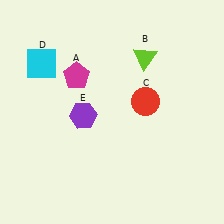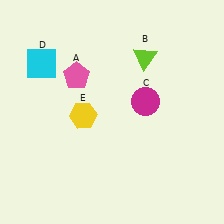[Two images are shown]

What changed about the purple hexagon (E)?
In Image 1, E is purple. In Image 2, it changed to yellow.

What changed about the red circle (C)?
In Image 1, C is red. In Image 2, it changed to magenta.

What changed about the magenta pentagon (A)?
In Image 1, A is magenta. In Image 2, it changed to pink.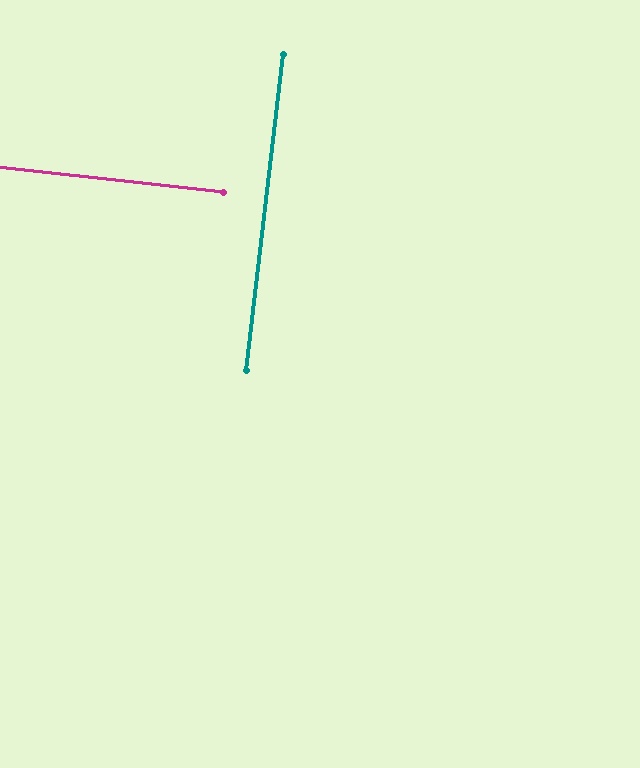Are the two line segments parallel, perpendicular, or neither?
Perpendicular — they meet at approximately 90°.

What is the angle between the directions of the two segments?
Approximately 90 degrees.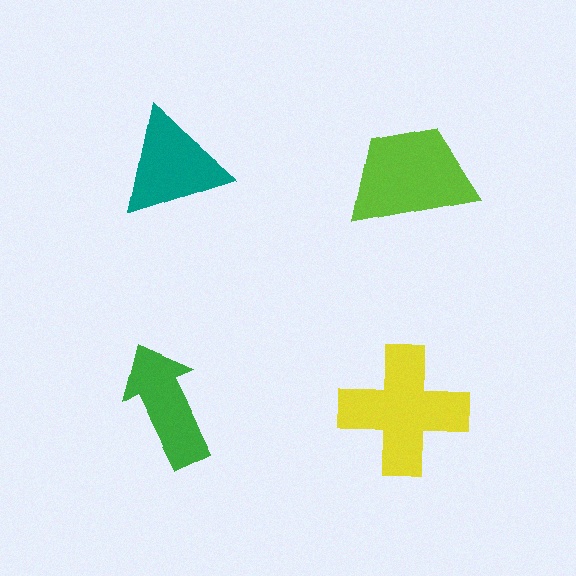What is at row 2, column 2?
A yellow cross.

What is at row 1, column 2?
A lime trapezoid.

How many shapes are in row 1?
2 shapes.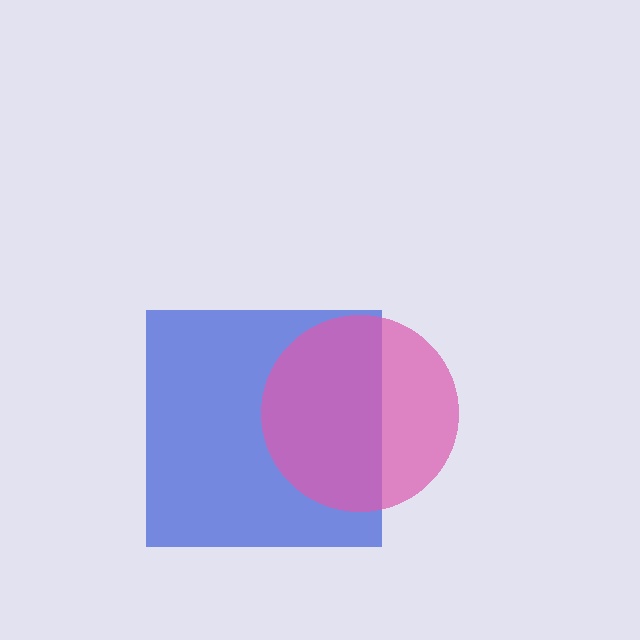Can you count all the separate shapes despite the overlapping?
Yes, there are 2 separate shapes.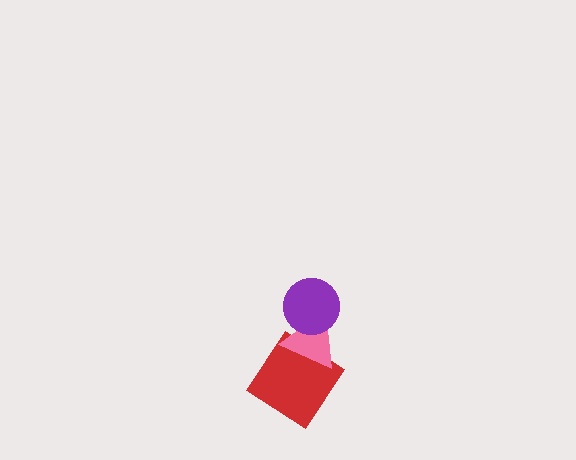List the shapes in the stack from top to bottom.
From top to bottom: the purple circle, the pink triangle, the red diamond.